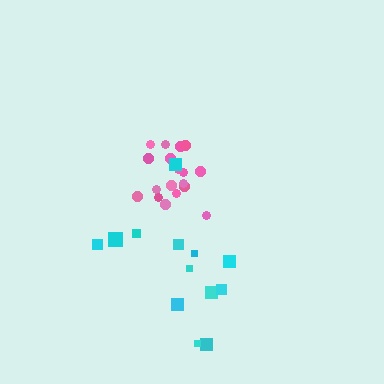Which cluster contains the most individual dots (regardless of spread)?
Pink (18).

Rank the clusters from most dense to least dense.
pink, cyan.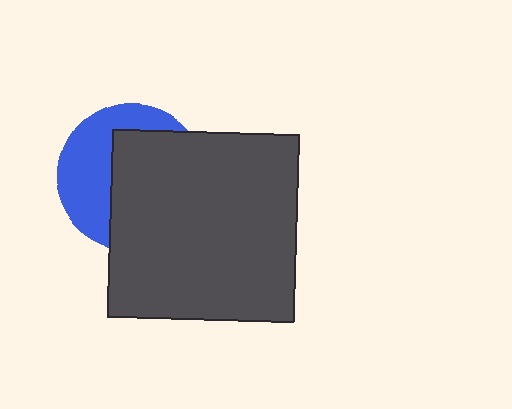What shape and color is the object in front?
The object in front is a dark gray square.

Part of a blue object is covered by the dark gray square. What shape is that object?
It is a circle.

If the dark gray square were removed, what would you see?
You would see the complete blue circle.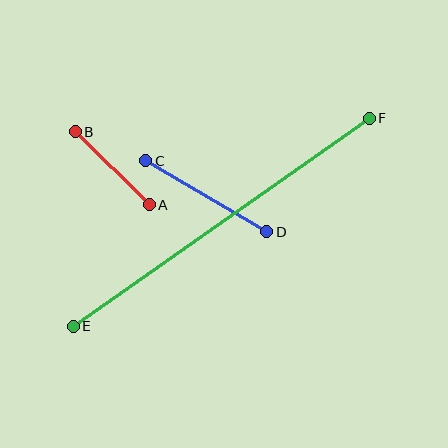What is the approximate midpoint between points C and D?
The midpoint is at approximately (206, 196) pixels.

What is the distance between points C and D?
The distance is approximately 141 pixels.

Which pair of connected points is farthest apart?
Points E and F are farthest apart.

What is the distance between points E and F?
The distance is approximately 361 pixels.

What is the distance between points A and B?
The distance is approximately 104 pixels.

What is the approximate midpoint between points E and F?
The midpoint is at approximately (221, 222) pixels.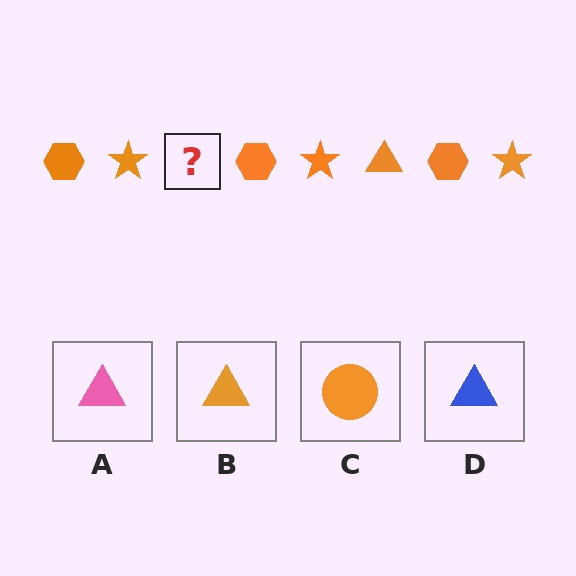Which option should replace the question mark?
Option B.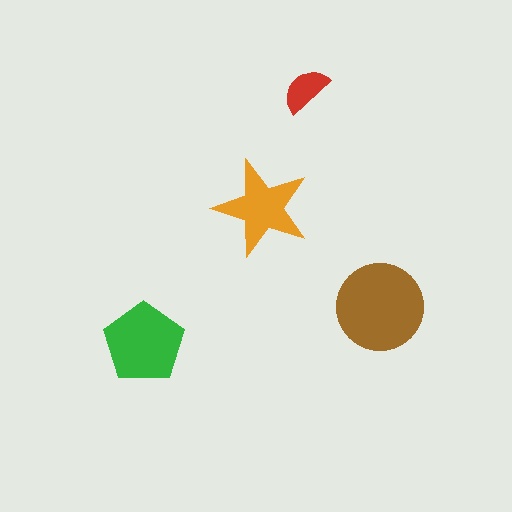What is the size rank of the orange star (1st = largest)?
3rd.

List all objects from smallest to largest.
The red semicircle, the orange star, the green pentagon, the brown circle.